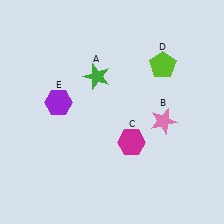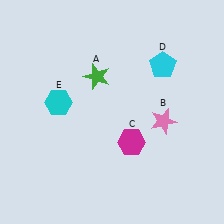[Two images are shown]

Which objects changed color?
D changed from lime to cyan. E changed from purple to cyan.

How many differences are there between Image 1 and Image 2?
There are 2 differences between the two images.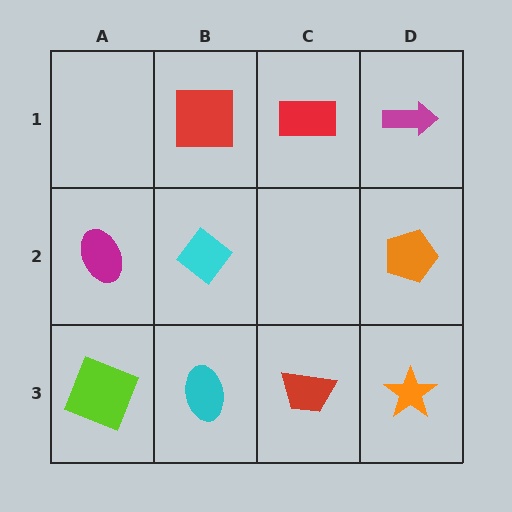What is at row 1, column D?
A magenta arrow.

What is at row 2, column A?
A magenta ellipse.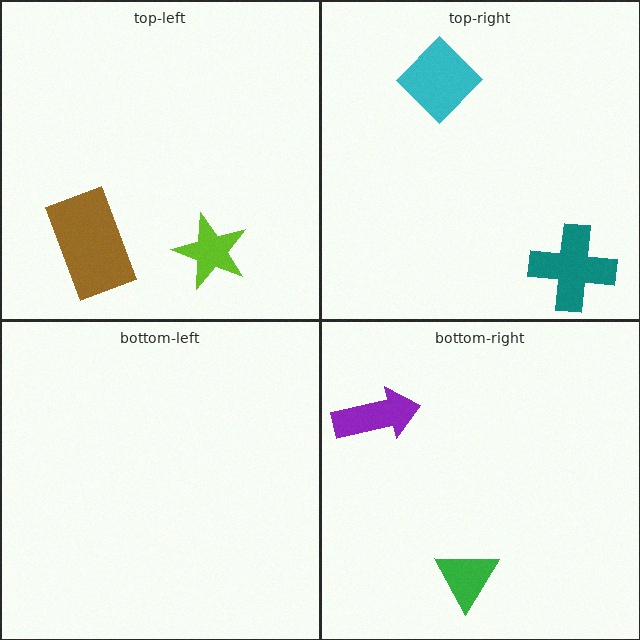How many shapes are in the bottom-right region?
2.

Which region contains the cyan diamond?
The top-right region.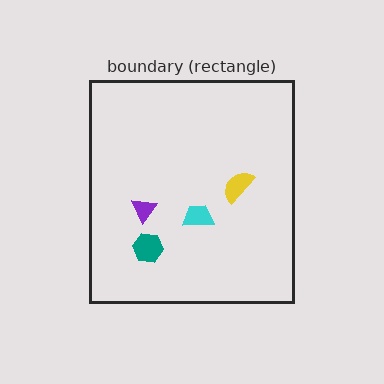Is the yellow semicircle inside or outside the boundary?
Inside.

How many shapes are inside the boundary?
4 inside, 0 outside.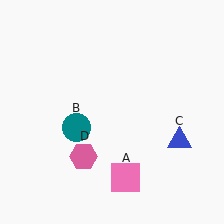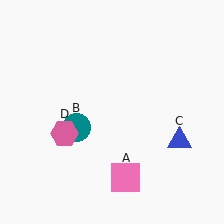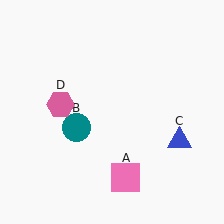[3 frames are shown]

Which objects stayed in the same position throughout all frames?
Pink square (object A) and teal circle (object B) and blue triangle (object C) remained stationary.